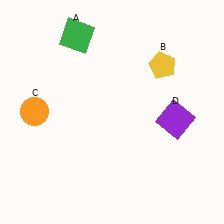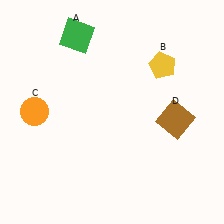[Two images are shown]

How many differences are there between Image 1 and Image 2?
There is 1 difference between the two images.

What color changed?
The square (D) changed from purple in Image 1 to brown in Image 2.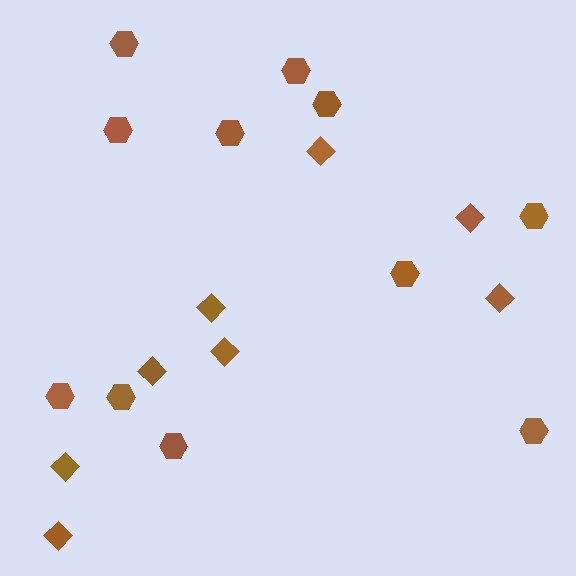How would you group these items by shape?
There are 2 groups: one group of hexagons (11) and one group of diamonds (8).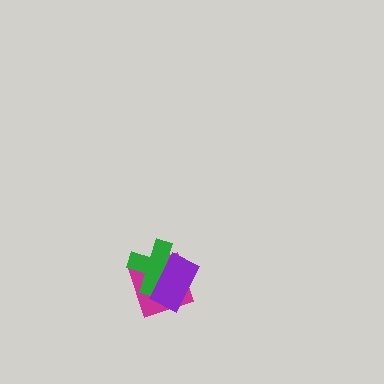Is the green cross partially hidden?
Yes, it is partially covered by another shape.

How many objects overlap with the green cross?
2 objects overlap with the green cross.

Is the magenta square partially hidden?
Yes, it is partially covered by another shape.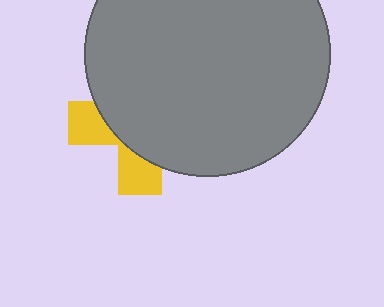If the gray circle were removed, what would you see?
You would see the complete yellow cross.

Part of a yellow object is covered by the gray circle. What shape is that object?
It is a cross.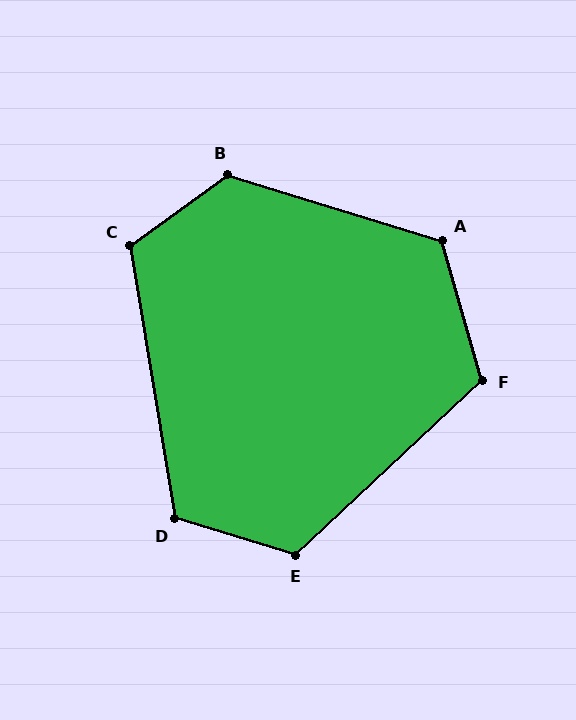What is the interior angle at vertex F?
Approximately 117 degrees (obtuse).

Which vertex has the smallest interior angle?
D, at approximately 116 degrees.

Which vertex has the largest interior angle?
B, at approximately 127 degrees.